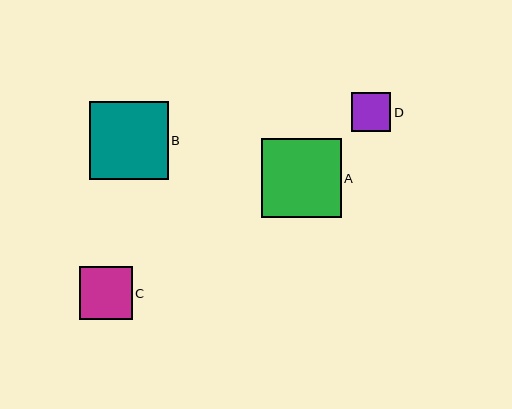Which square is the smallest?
Square D is the smallest with a size of approximately 39 pixels.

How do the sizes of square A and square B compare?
Square A and square B are approximately the same size.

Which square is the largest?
Square A is the largest with a size of approximately 79 pixels.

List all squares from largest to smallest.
From largest to smallest: A, B, C, D.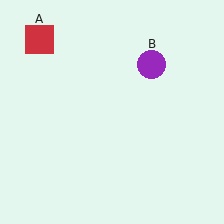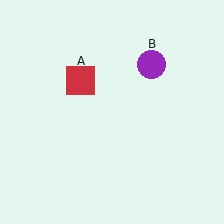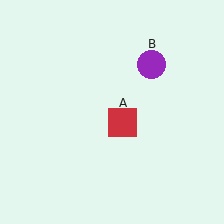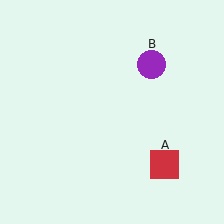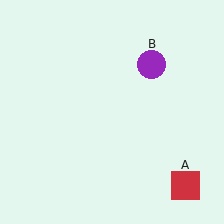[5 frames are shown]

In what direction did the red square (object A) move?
The red square (object A) moved down and to the right.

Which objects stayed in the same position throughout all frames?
Purple circle (object B) remained stationary.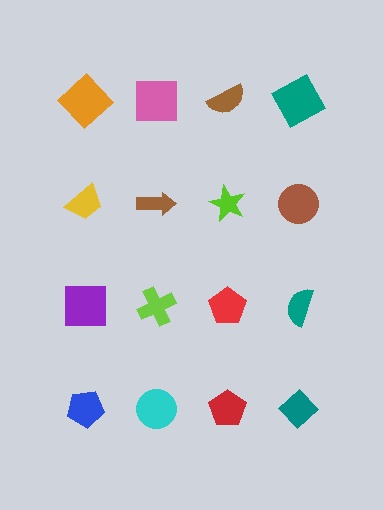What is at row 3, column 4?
A teal semicircle.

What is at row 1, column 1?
An orange diamond.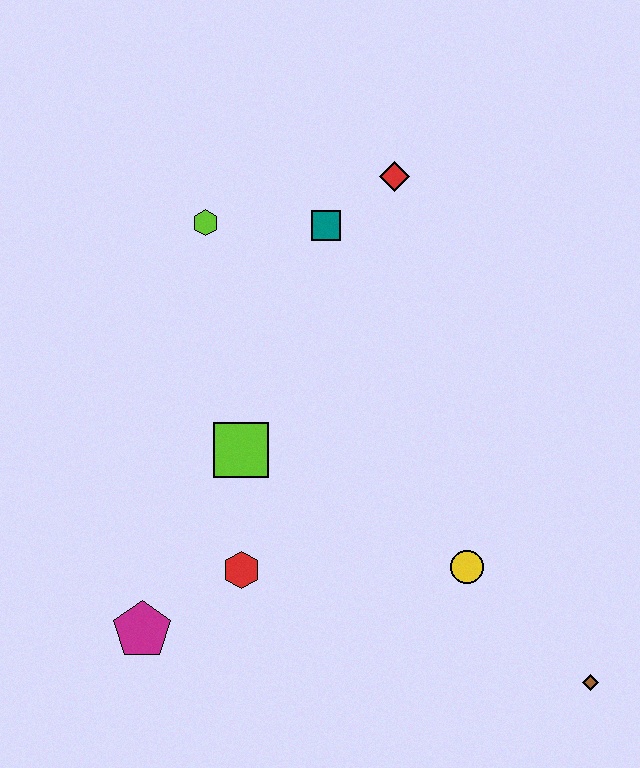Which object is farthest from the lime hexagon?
The brown diamond is farthest from the lime hexagon.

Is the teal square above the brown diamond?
Yes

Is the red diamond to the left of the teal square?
No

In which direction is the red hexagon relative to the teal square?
The red hexagon is below the teal square.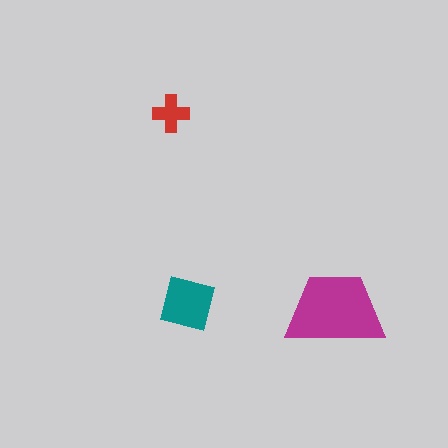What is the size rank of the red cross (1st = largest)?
3rd.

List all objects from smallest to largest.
The red cross, the teal square, the magenta trapezoid.